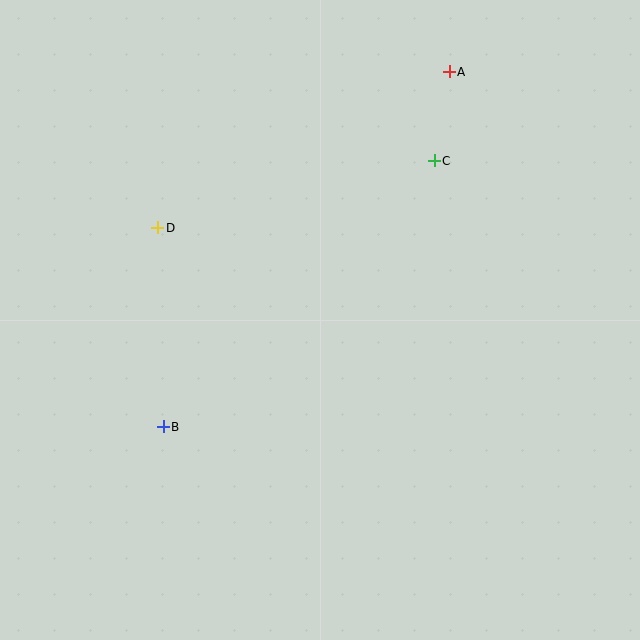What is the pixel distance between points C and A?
The distance between C and A is 90 pixels.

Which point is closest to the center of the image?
Point D at (158, 228) is closest to the center.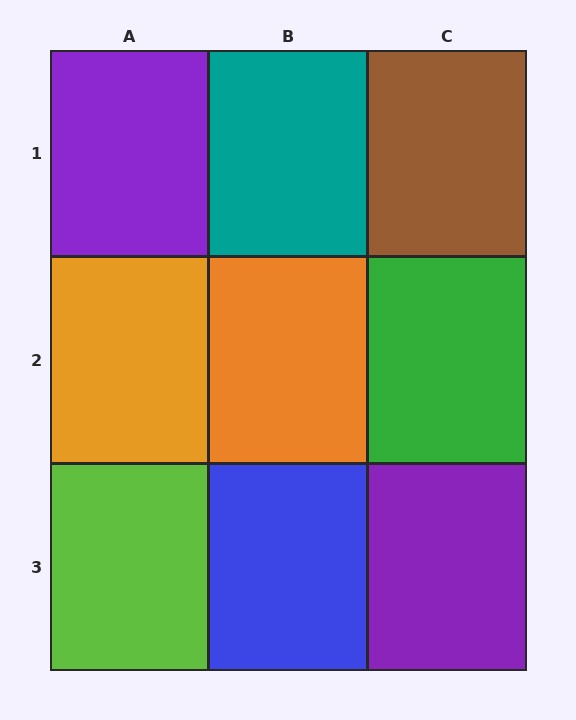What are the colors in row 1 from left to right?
Purple, teal, brown.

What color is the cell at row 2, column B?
Orange.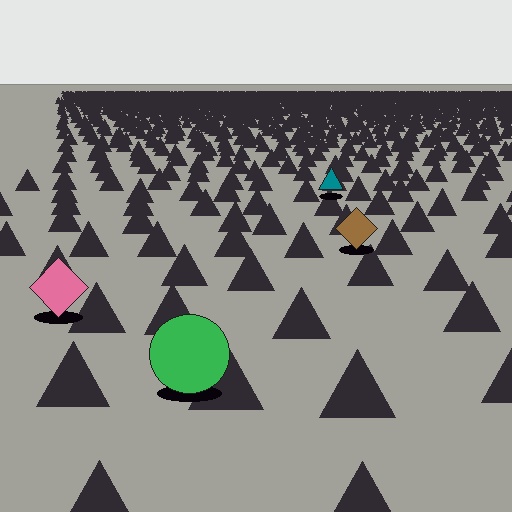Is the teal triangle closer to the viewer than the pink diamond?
No. The pink diamond is closer — you can tell from the texture gradient: the ground texture is coarser near it.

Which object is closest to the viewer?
The green circle is closest. The texture marks near it are larger and more spread out.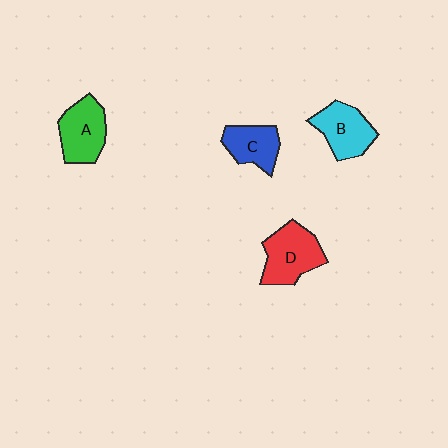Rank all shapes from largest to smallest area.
From largest to smallest: D (red), A (green), B (cyan), C (blue).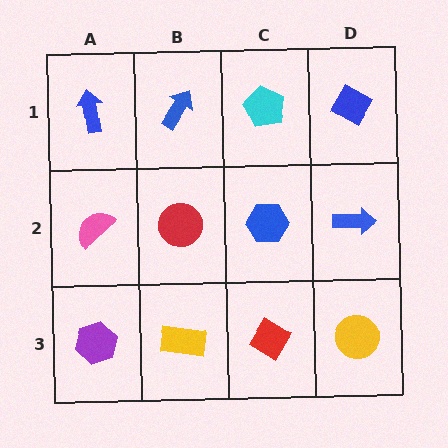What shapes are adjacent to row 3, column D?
A blue arrow (row 2, column D), a red diamond (row 3, column C).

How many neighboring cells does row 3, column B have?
3.